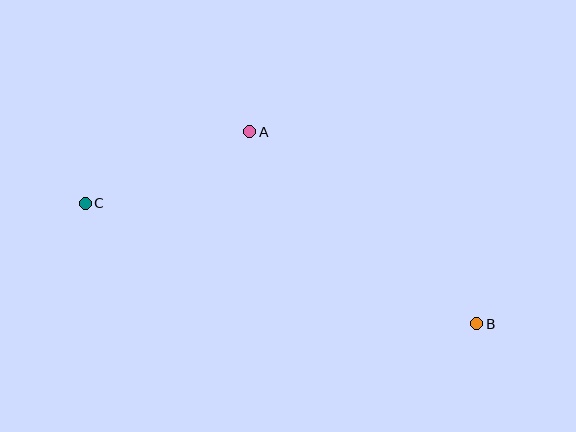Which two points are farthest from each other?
Points B and C are farthest from each other.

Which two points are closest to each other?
Points A and C are closest to each other.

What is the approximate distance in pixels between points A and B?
The distance between A and B is approximately 297 pixels.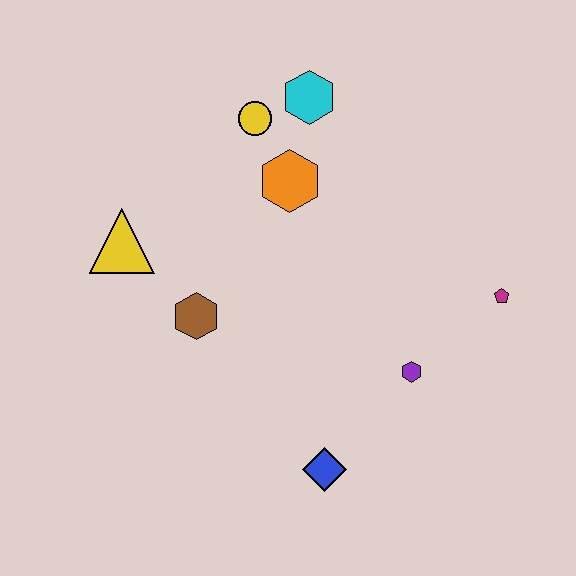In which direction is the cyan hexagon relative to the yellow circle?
The cyan hexagon is to the right of the yellow circle.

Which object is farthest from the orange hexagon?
The blue diamond is farthest from the orange hexagon.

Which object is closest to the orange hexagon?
The yellow circle is closest to the orange hexagon.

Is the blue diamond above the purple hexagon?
No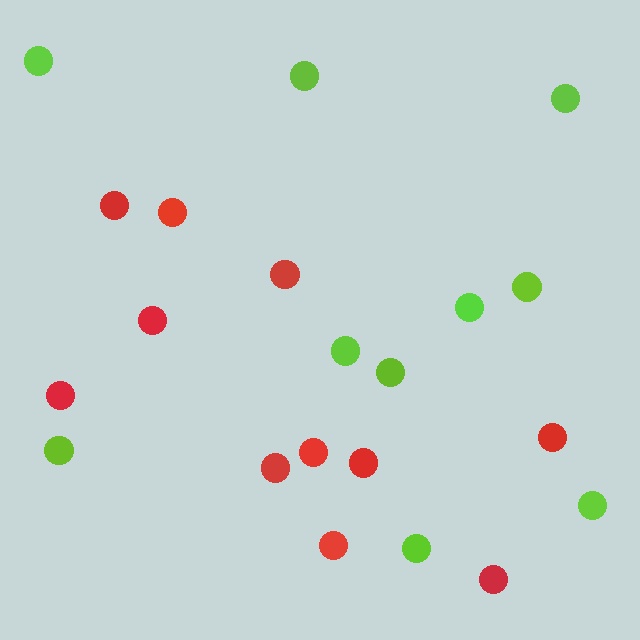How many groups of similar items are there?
There are 2 groups: one group of red circles (11) and one group of lime circles (10).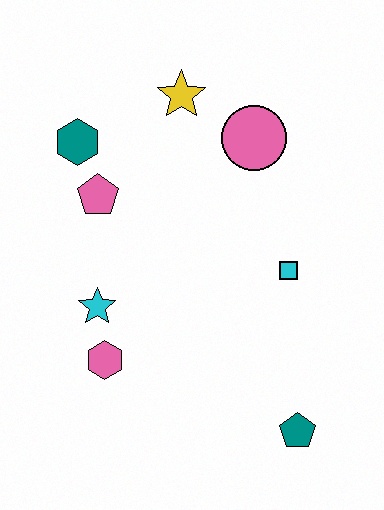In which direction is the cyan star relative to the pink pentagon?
The cyan star is below the pink pentagon.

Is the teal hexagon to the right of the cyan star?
No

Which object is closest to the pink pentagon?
The teal hexagon is closest to the pink pentagon.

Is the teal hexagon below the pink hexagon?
No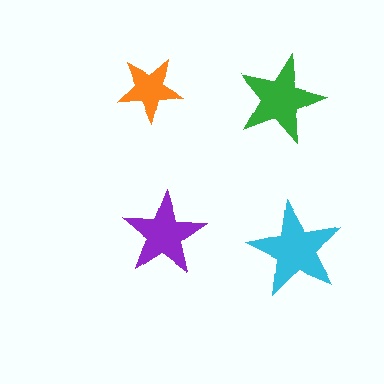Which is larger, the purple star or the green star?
The green one.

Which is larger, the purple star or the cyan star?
The cyan one.